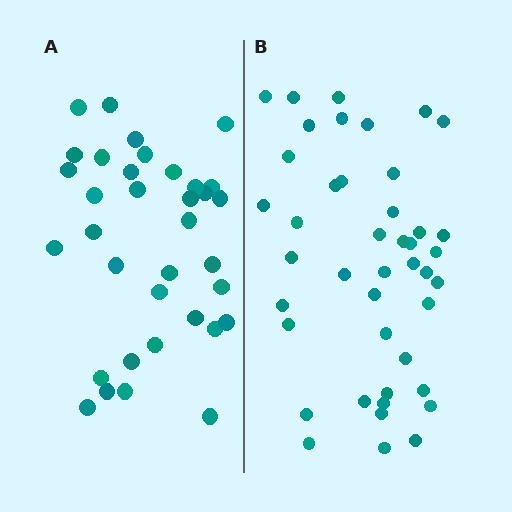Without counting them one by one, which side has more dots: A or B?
Region B (the right region) has more dots.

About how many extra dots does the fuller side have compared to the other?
Region B has roughly 8 or so more dots than region A.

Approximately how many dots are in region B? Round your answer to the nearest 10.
About 40 dots. (The exact count is 43, which rounds to 40.)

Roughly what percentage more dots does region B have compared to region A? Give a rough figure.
About 25% more.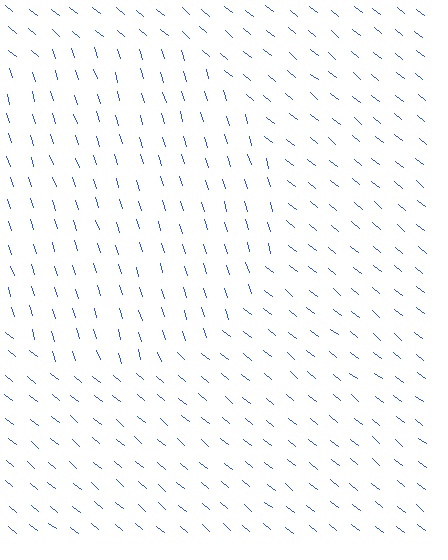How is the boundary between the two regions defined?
The boundary is defined purely by a change in line orientation (approximately 33 degrees difference). All lines are the same color and thickness.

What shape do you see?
I see a circle.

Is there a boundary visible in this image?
Yes, there is a texture boundary formed by a change in line orientation.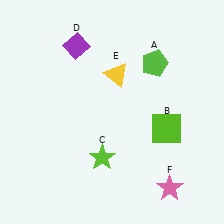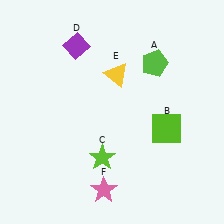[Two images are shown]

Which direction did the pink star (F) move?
The pink star (F) moved left.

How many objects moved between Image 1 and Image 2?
1 object moved between the two images.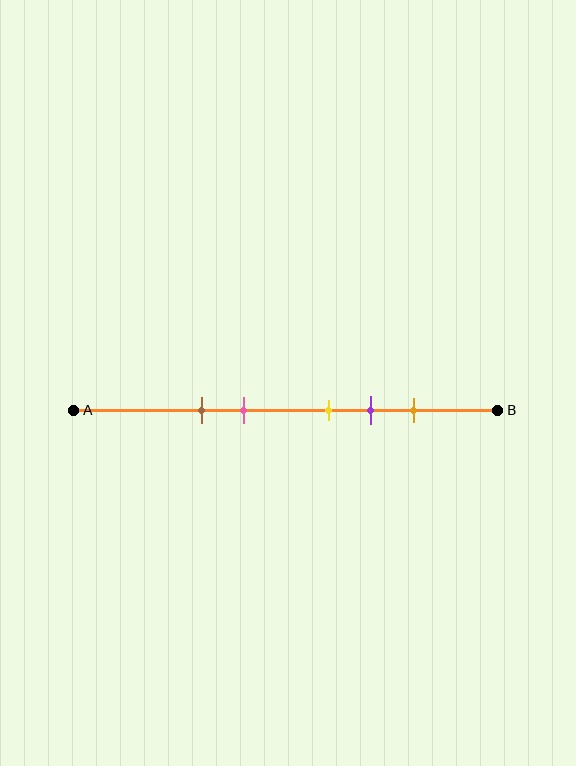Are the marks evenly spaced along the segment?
No, the marks are not evenly spaced.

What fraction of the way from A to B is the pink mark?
The pink mark is approximately 40% (0.4) of the way from A to B.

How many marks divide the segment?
There are 5 marks dividing the segment.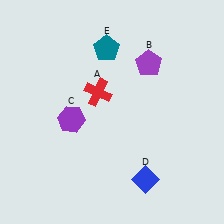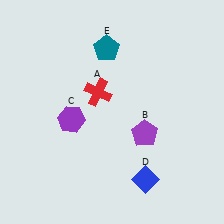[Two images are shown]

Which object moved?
The purple pentagon (B) moved down.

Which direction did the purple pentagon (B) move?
The purple pentagon (B) moved down.